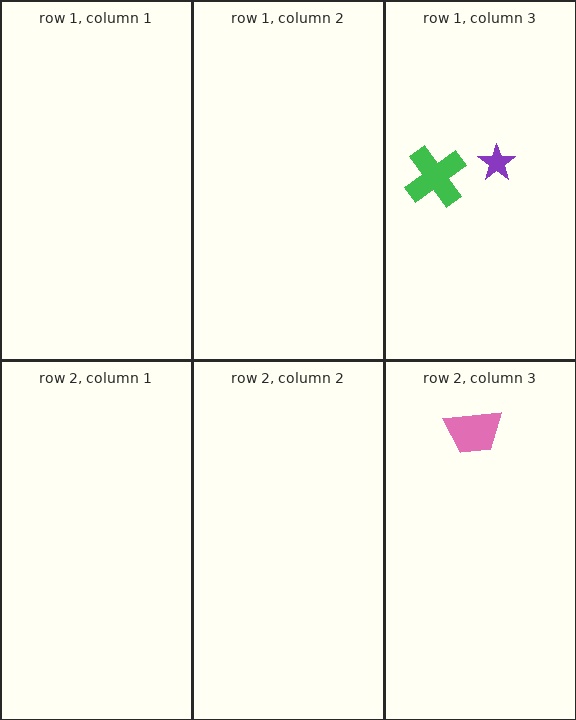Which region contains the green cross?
The row 1, column 3 region.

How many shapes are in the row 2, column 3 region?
1.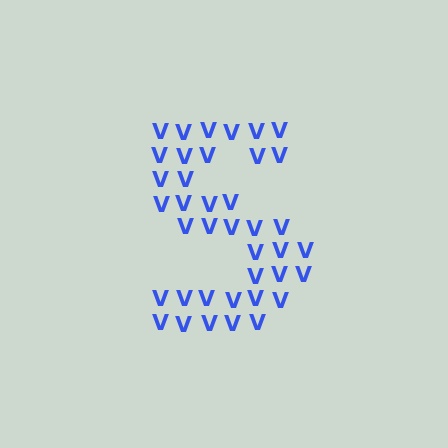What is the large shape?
The large shape is the letter S.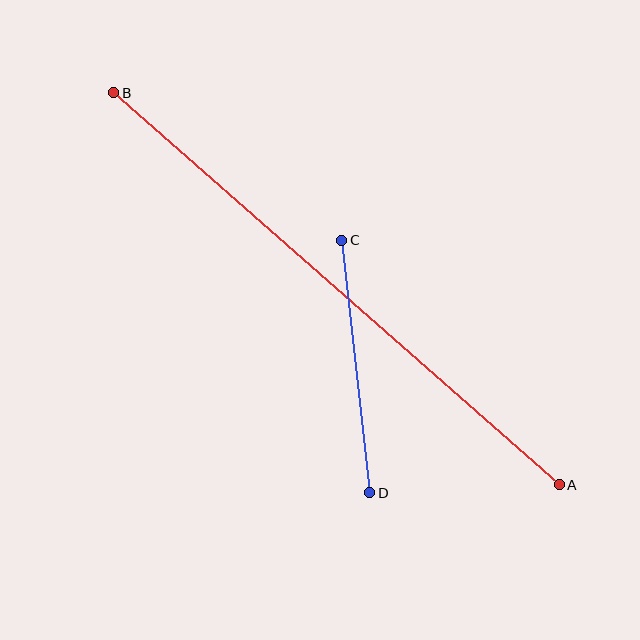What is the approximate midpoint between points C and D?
The midpoint is at approximately (356, 367) pixels.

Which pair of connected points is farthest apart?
Points A and B are farthest apart.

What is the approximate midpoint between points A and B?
The midpoint is at approximately (337, 289) pixels.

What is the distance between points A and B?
The distance is approximately 593 pixels.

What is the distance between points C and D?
The distance is approximately 254 pixels.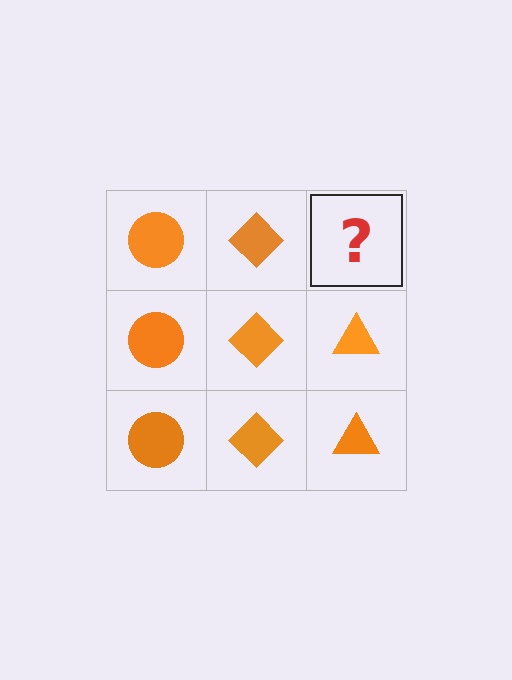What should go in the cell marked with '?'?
The missing cell should contain an orange triangle.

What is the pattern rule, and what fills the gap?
The rule is that each column has a consistent shape. The gap should be filled with an orange triangle.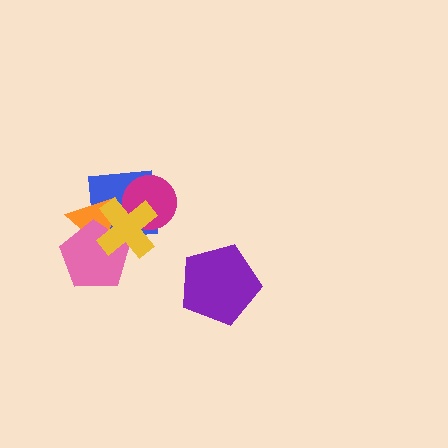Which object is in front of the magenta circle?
The yellow cross is in front of the magenta circle.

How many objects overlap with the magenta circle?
2 objects overlap with the magenta circle.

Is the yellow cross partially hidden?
No, no other shape covers it.